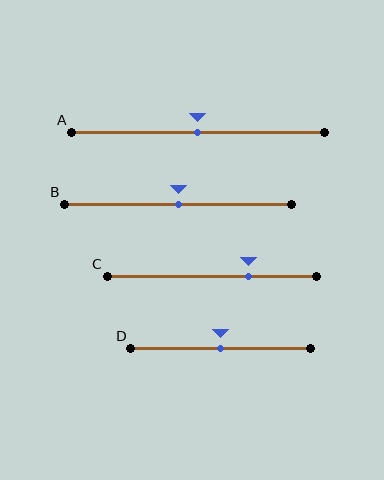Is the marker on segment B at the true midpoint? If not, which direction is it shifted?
Yes, the marker on segment B is at the true midpoint.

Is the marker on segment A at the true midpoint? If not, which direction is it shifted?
Yes, the marker on segment A is at the true midpoint.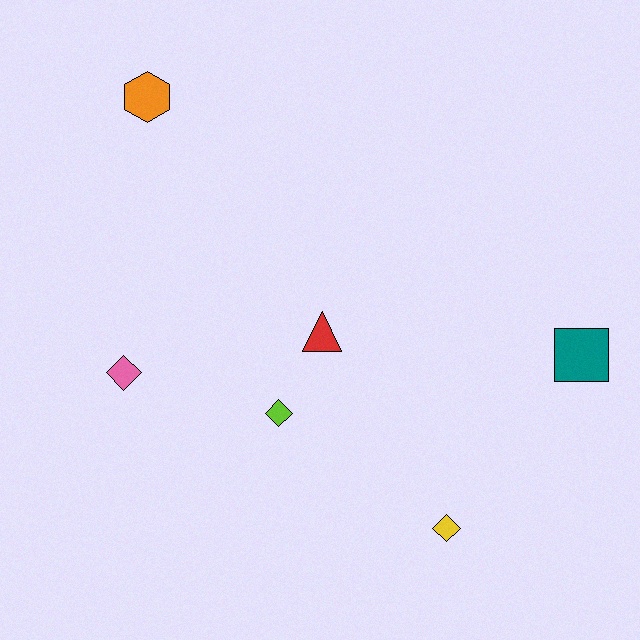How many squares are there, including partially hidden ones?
There is 1 square.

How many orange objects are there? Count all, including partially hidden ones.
There is 1 orange object.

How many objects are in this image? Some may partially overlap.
There are 6 objects.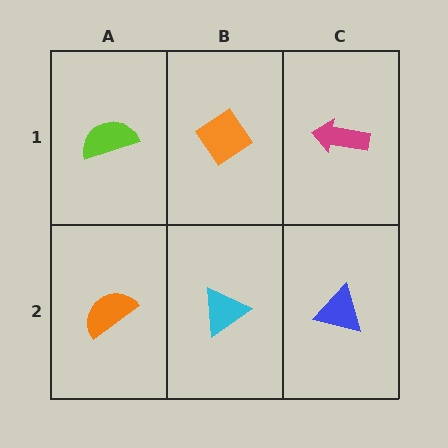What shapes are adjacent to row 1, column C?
A blue triangle (row 2, column C), an orange diamond (row 1, column B).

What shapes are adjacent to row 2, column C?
A magenta arrow (row 1, column C), a cyan triangle (row 2, column B).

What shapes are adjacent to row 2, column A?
A lime semicircle (row 1, column A), a cyan triangle (row 2, column B).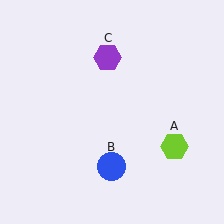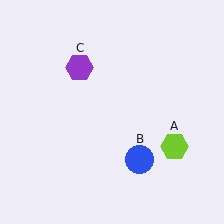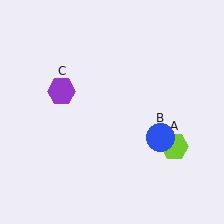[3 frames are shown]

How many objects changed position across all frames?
2 objects changed position: blue circle (object B), purple hexagon (object C).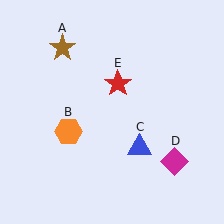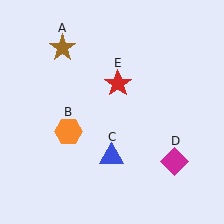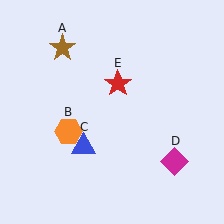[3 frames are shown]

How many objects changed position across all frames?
1 object changed position: blue triangle (object C).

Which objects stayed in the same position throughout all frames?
Brown star (object A) and orange hexagon (object B) and magenta diamond (object D) and red star (object E) remained stationary.